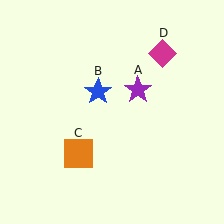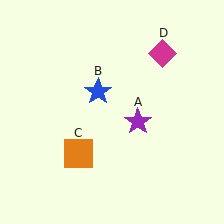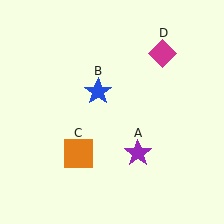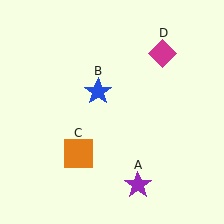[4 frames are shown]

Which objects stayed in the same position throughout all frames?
Blue star (object B) and orange square (object C) and magenta diamond (object D) remained stationary.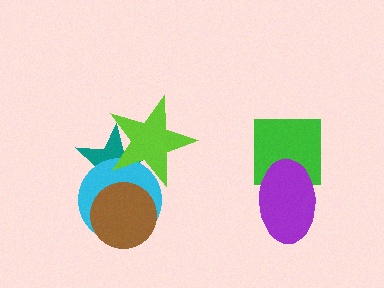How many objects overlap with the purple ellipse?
1 object overlaps with the purple ellipse.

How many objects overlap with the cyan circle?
3 objects overlap with the cyan circle.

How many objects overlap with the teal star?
3 objects overlap with the teal star.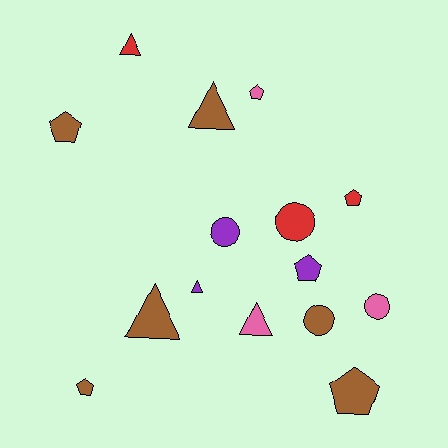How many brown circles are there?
There is 1 brown circle.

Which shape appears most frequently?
Pentagon, with 6 objects.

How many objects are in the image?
There are 15 objects.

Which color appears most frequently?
Brown, with 6 objects.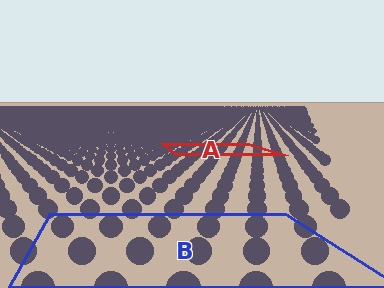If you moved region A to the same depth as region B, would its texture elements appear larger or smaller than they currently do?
They would appear larger. At a closer depth, the same texture elements are projected at a bigger on-screen size.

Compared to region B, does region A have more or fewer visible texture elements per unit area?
Region A has more texture elements per unit area — they are packed more densely because it is farther away.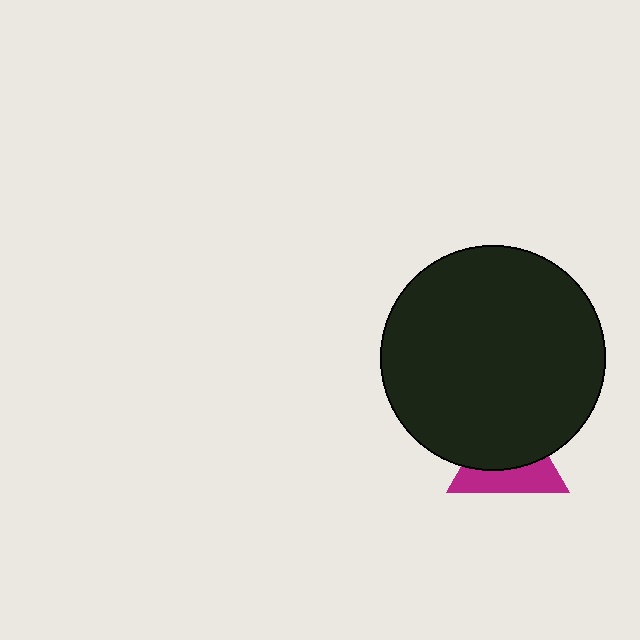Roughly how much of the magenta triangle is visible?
A small part of it is visible (roughly 43%).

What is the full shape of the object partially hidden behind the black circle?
The partially hidden object is a magenta triangle.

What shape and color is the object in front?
The object in front is a black circle.